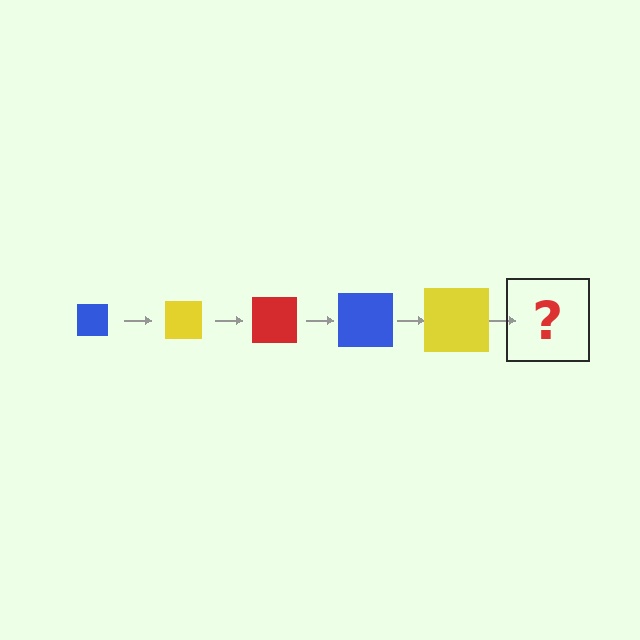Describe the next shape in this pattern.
It should be a red square, larger than the previous one.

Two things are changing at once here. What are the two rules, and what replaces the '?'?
The two rules are that the square grows larger each step and the color cycles through blue, yellow, and red. The '?' should be a red square, larger than the previous one.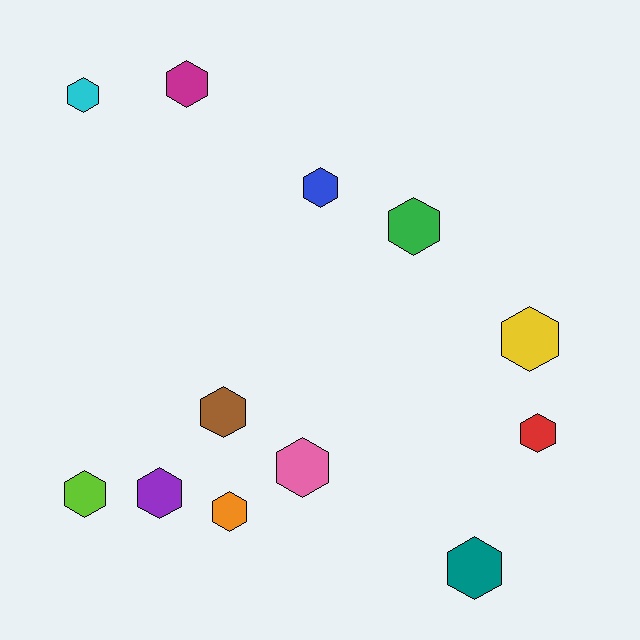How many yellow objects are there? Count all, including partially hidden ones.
There is 1 yellow object.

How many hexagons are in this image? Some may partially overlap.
There are 12 hexagons.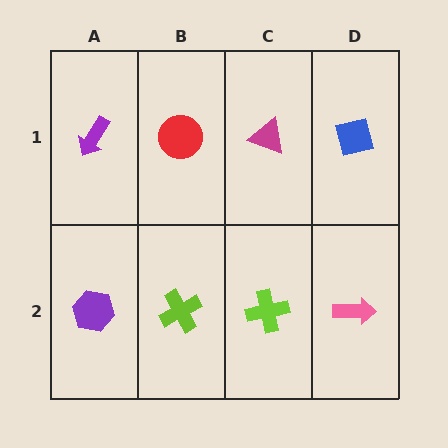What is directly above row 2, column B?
A red circle.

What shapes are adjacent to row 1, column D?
A pink arrow (row 2, column D), a magenta triangle (row 1, column C).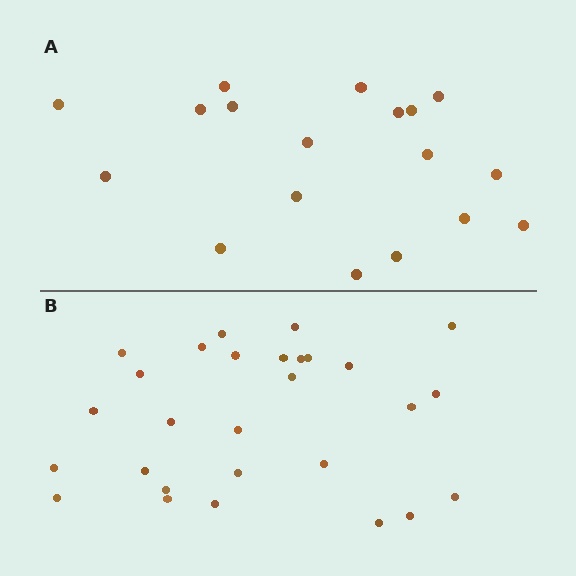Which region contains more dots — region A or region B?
Region B (the bottom region) has more dots.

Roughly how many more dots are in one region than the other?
Region B has roughly 10 or so more dots than region A.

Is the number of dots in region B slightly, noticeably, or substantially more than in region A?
Region B has substantially more. The ratio is roughly 1.6 to 1.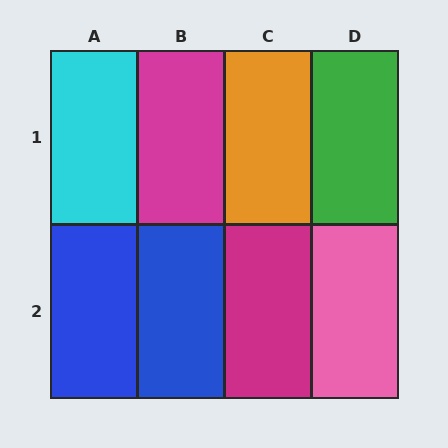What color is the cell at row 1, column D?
Green.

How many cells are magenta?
2 cells are magenta.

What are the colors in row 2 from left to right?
Blue, blue, magenta, pink.